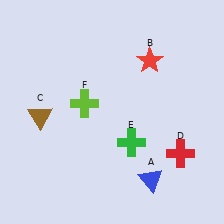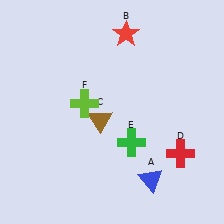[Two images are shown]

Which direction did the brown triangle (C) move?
The brown triangle (C) moved right.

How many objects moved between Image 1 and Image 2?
2 objects moved between the two images.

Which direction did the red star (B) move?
The red star (B) moved up.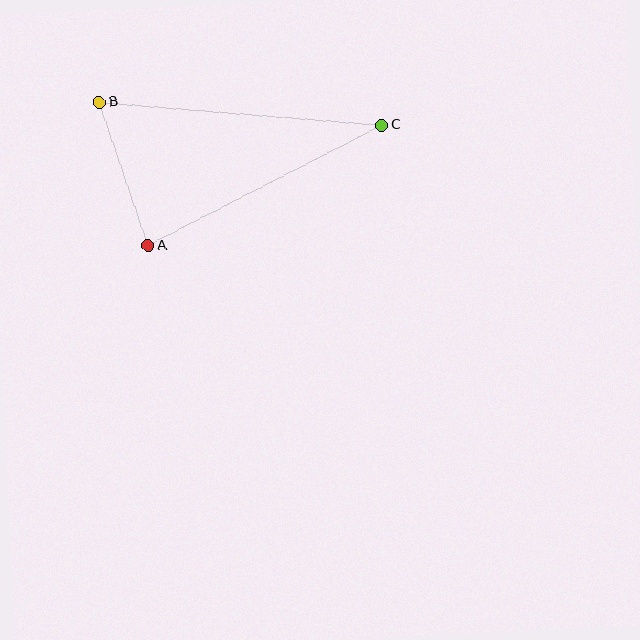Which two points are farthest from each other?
Points B and C are farthest from each other.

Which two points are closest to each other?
Points A and B are closest to each other.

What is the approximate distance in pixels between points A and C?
The distance between A and C is approximately 263 pixels.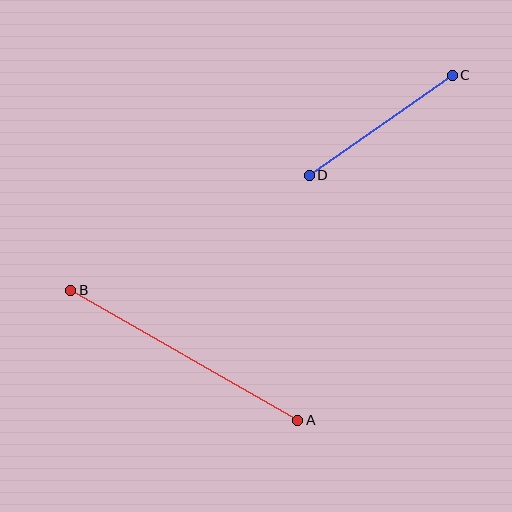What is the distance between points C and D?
The distance is approximately 174 pixels.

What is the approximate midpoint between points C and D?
The midpoint is at approximately (381, 125) pixels.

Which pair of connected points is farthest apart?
Points A and B are farthest apart.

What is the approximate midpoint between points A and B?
The midpoint is at approximately (184, 355) pixels.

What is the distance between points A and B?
The distance is approximately 262 pixels.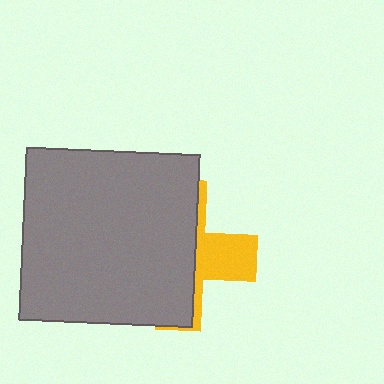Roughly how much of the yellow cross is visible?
A small part of it is visible (roughly 32%).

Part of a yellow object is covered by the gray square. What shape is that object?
It is a cross.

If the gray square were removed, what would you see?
You would see the complete yellow cross.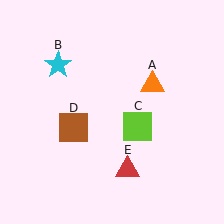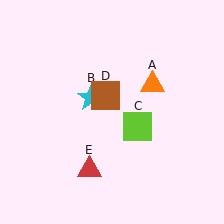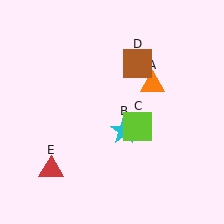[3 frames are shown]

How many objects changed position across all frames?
3 objects changed position: cyan star (object B), brown square (object D), red triangle (object E).